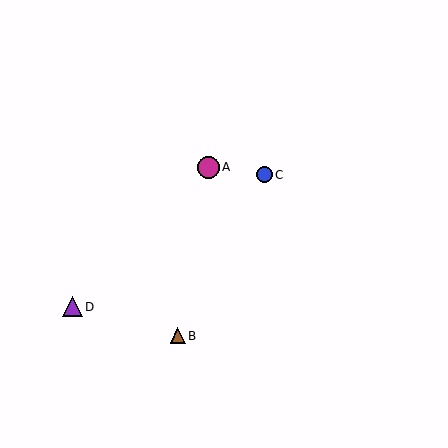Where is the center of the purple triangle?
The center of the purple triangle is at (72, 307).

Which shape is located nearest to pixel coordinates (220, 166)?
The magenta circle (labeled A) at (208, 167) is nearest to that location.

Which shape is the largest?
The magenta circle (labeled A) is the largest.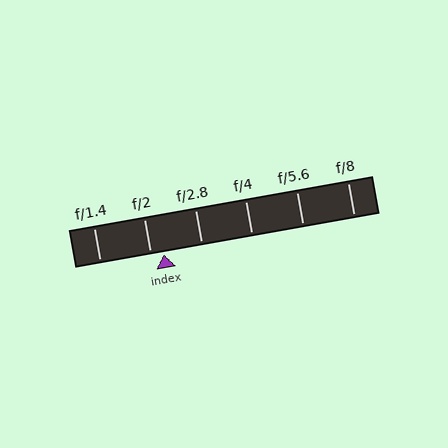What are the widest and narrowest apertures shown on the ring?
The widest aperture shown is f/1.4 and the narrowest is f/8.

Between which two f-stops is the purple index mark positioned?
The index mark is between f/2 and f/2.8.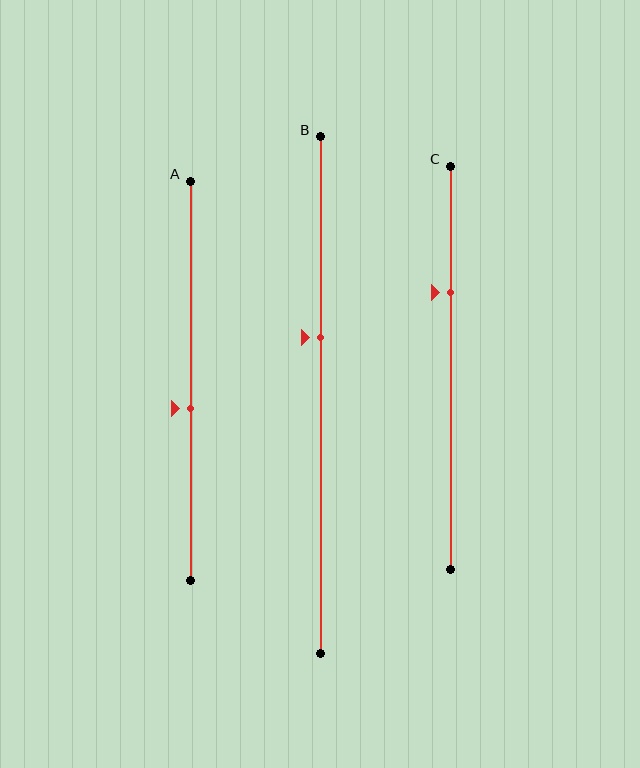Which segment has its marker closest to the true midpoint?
Segment A has its marker closest to the true midpoint.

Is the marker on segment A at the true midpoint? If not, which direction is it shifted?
No, the marker on segment A is shifted downward by about 7% of the segment length.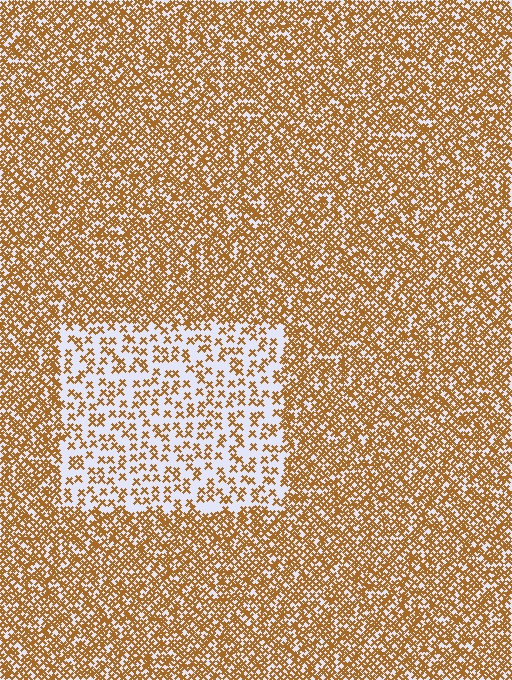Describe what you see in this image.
The image contains small brown elements arranged at two different densities. A rectangle-shaped region is visible where the elements are less densely packed than the surrounding area.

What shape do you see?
I see a rectangle.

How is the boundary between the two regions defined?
The boundary is defined by a change in element density (approximately 2.6x ratio). All elements are the same color, size, and shape.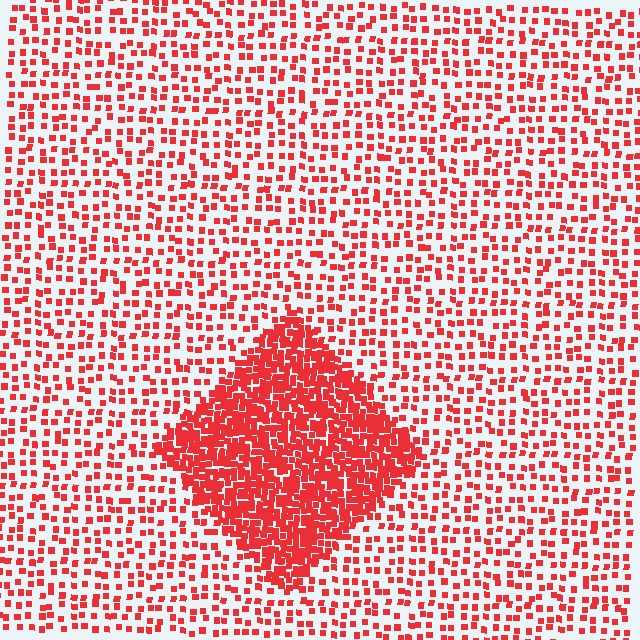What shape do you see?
I see a diamond.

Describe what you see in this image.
The image contains small red elements arranged at two different densities. A diamond-shaped region is visible where the elements are more densely packed than the surrounding area.